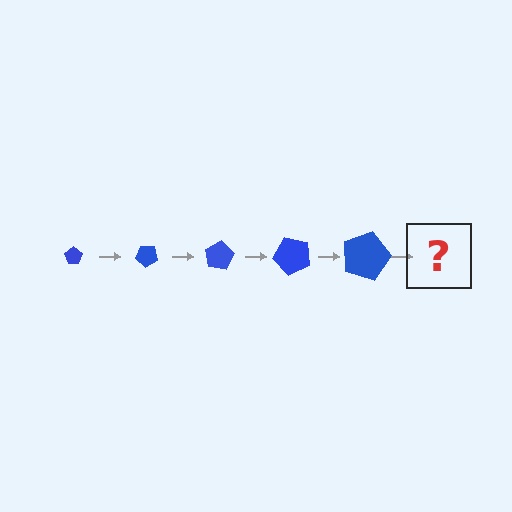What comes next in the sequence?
The next element should be a pentagon, larger than the previous one and rotated 200 degrees from the start.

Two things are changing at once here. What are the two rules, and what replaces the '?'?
The two rules are that the pentagon grows larger each step and it rotates 40 degrees each step. The '?' should be a pentagon, larger than the previous one and rotated 200 degrees from the start.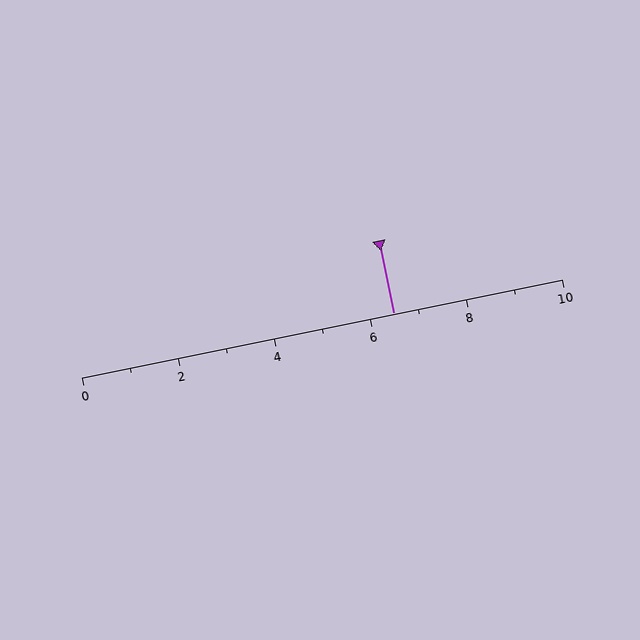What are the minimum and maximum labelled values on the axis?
The axis runs from 0 to 10.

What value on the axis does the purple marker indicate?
The marker indicates approximately 6.5.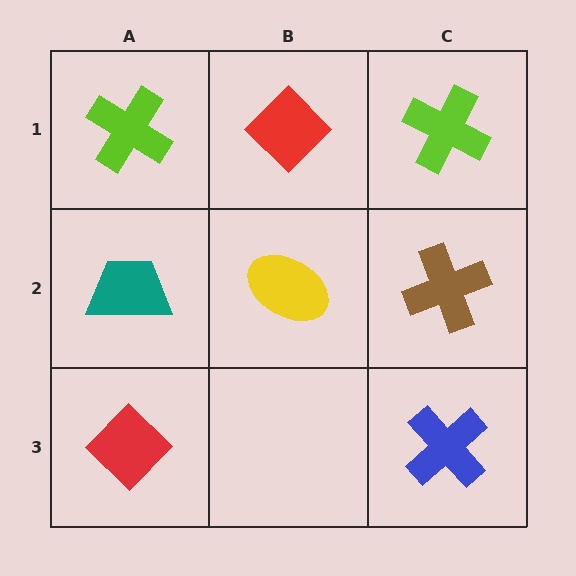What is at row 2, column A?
A teal trapezoid.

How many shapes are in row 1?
3 shapes.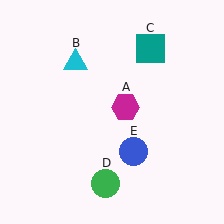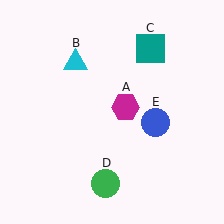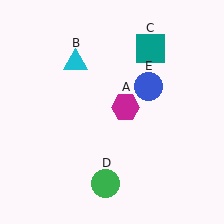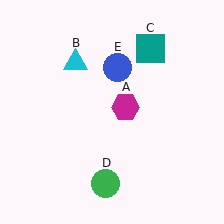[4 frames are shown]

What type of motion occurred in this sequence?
The blue circle (object E) rotated counterclockwise around the center of the scene.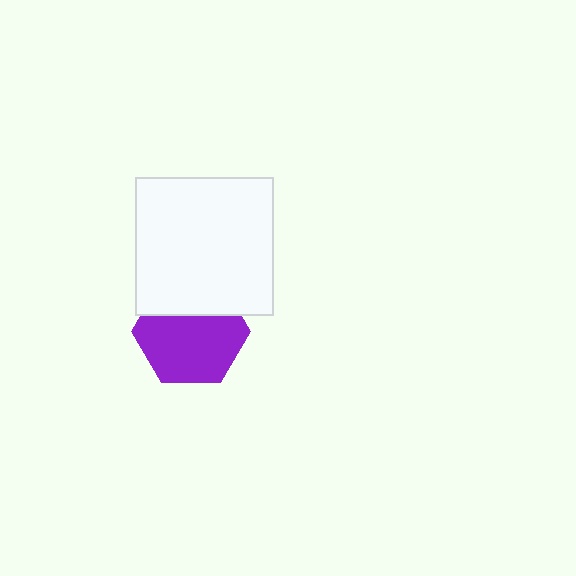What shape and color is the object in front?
The object in front is a white square.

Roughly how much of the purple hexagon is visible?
Most of it is visible (roughly 69%).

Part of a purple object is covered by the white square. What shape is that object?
It is a hexagon.